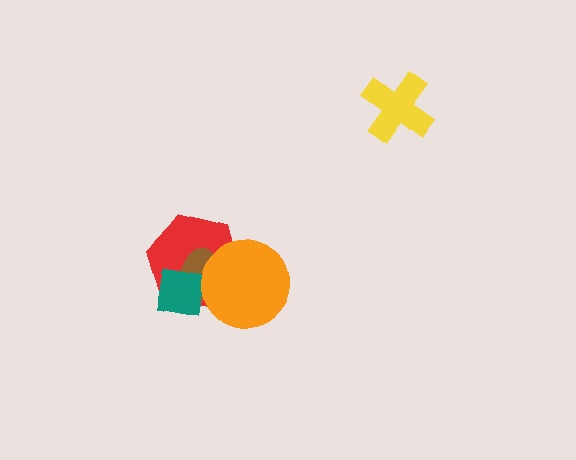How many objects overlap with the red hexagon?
3 objects overlap with the red hexagon.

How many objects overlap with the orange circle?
3 objects overlap with the orange circle.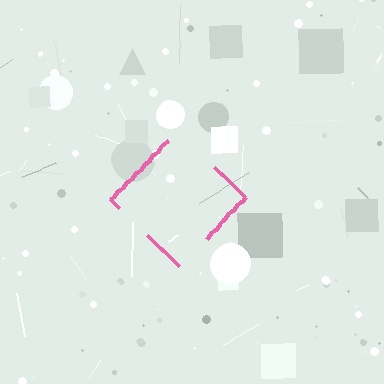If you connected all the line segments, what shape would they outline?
They would outline a diamond.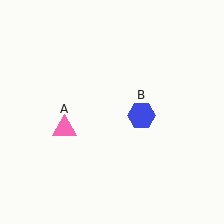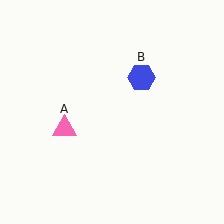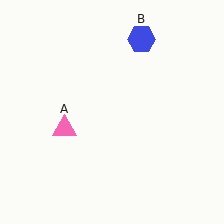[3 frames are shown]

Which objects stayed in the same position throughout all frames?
Pink triangle (object A) remained stationary.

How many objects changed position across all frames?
1 object changed position: blue hexagon (object B).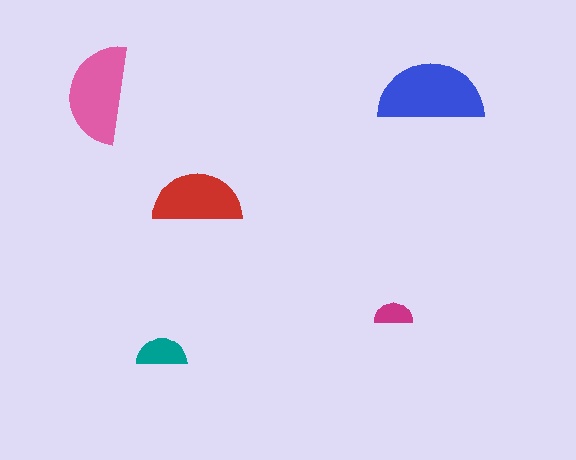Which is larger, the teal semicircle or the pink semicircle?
The pink one.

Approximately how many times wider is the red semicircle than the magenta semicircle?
About 2.5 times wider.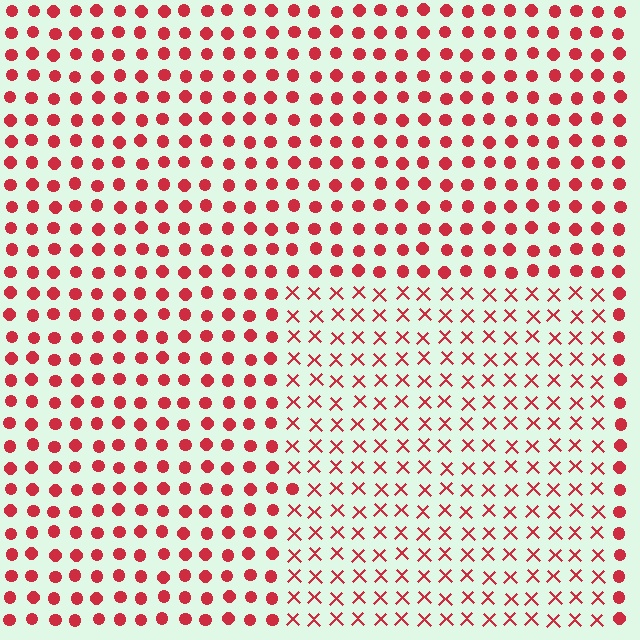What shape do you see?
I see a rectangle.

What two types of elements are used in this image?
The image uses X marks inside the rectangle region and circles outside it.